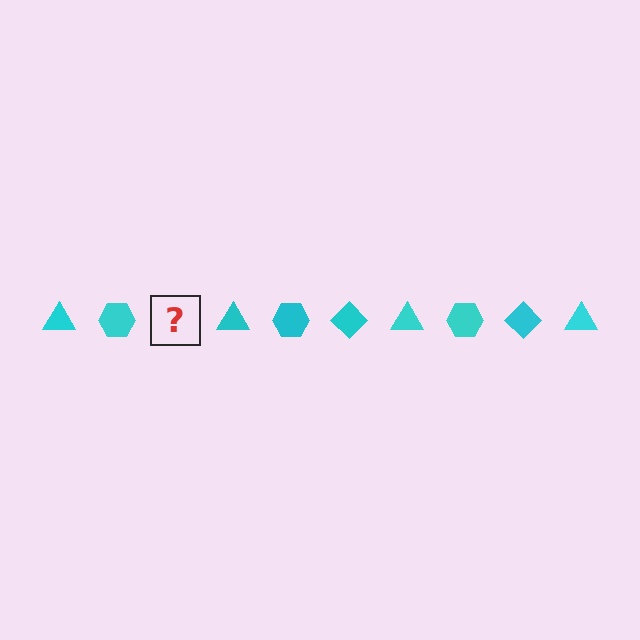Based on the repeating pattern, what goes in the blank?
The blank should be a cyan diamond.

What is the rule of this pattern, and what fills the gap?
The rule is that the pattern cycles through triangle, hexagon, diamond shapes in cyan. The gap should be filled with a cyan diamond.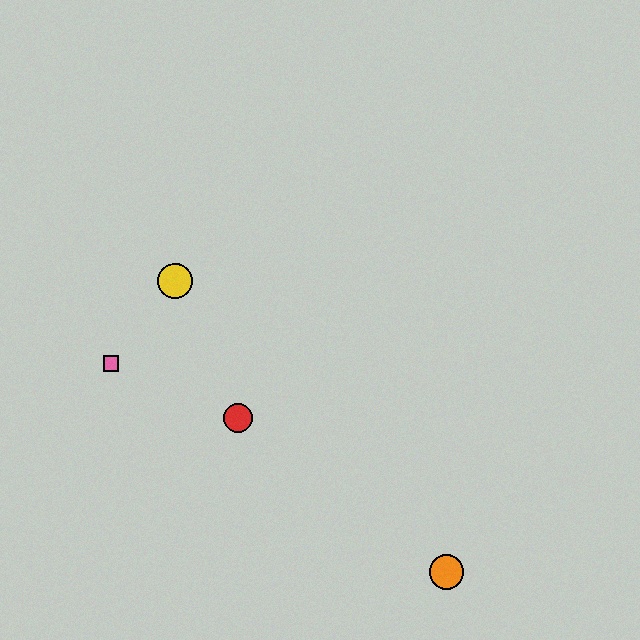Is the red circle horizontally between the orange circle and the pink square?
Yes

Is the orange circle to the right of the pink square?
Yes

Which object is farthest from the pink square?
The orange circle is farthest from the pink square.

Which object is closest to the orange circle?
The red circle is closest to the orange circle.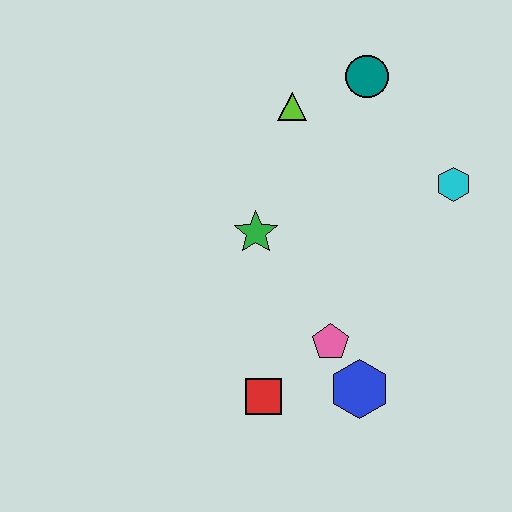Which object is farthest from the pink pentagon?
The teal circle is farthest from the pink pentagon.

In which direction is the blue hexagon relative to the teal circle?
The blue hexagon is below the teal circle.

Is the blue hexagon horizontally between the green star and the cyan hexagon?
Yes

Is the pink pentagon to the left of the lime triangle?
No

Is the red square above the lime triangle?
No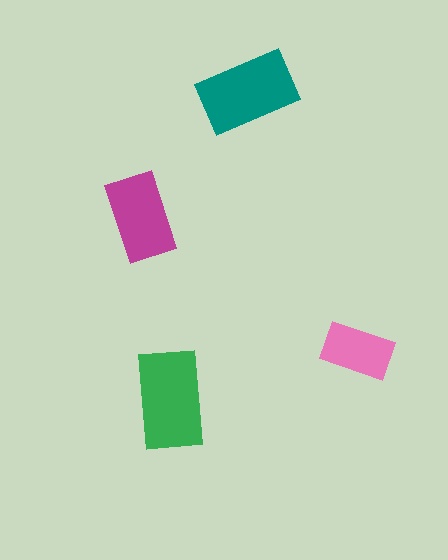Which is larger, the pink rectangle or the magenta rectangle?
The magenta one.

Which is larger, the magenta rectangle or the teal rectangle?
The teal one.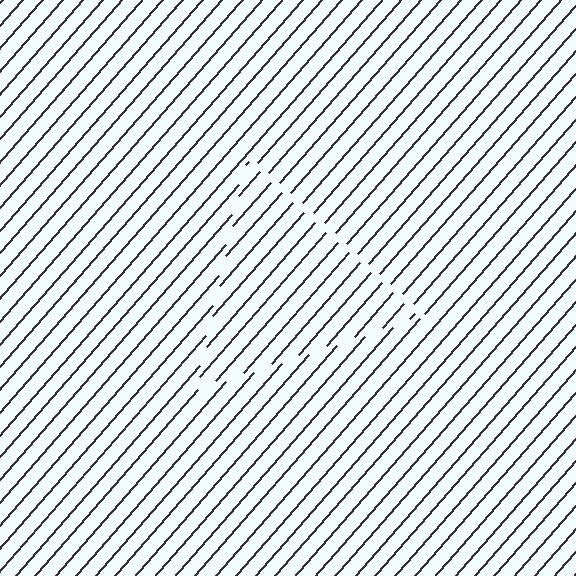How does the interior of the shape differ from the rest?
The interior of the shape contains the same grating, shifted by half a period — the contour is defined by the phase discontinuity where line-ends from the inner and outer gratings abut.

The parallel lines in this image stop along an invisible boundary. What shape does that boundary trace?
An illusory triangle. The interior of the shape contains the same grating, shifted by half a period — the contour is defined by the phase discontinuity where line-ends from the inner and outer gratings abut.